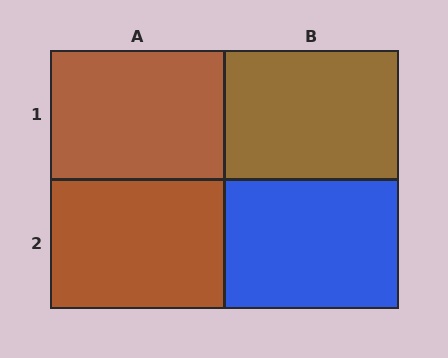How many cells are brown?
3 cells are brown.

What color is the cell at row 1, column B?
Brown.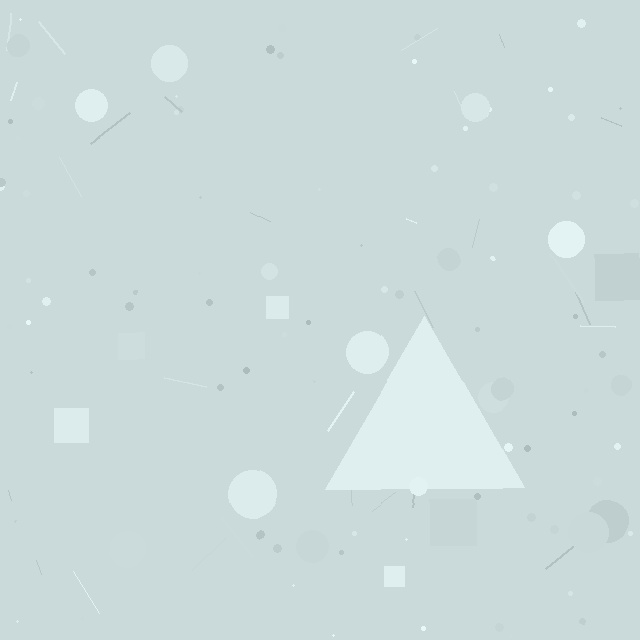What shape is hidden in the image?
A triangle is hidden in the image.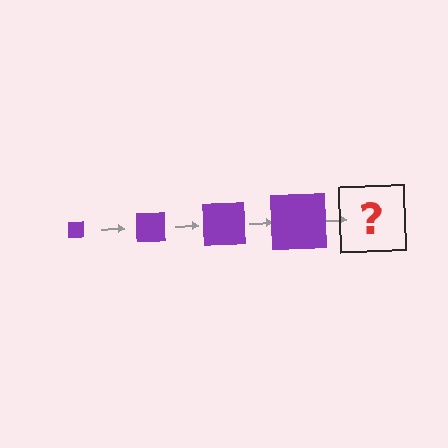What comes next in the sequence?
The next element should be a purple square, larger than the previous one.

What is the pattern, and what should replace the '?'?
The pattern is that the square gets progressively larger each step. The '?' should be a purple square, larger than the previous one.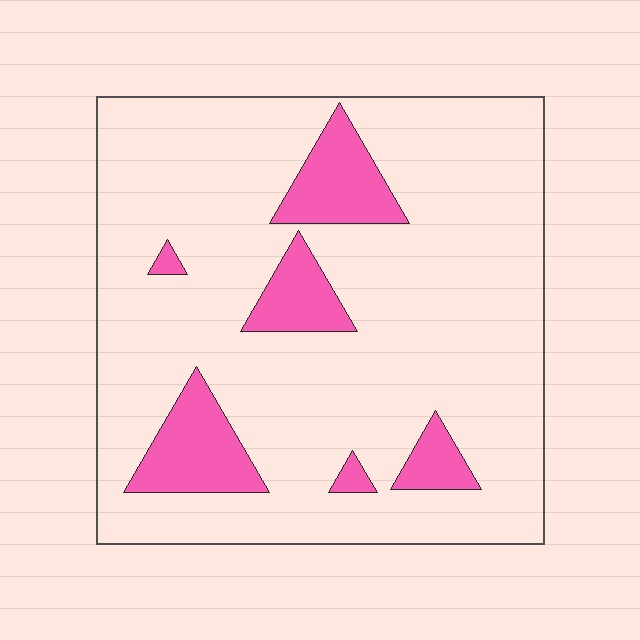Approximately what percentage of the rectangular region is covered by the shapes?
Approximately 15%.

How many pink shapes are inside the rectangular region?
6.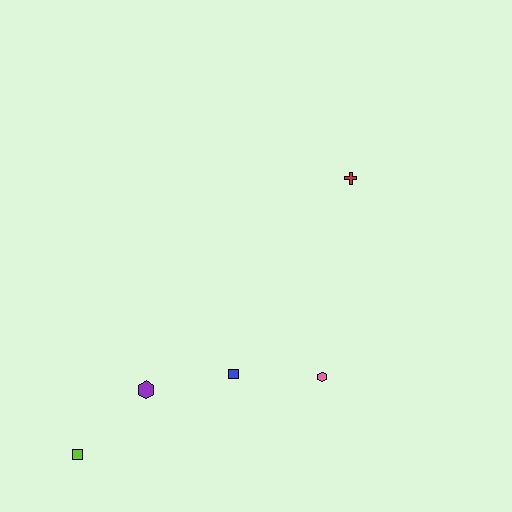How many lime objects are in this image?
There is 1 lime object.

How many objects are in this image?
There are 5 objects.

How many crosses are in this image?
There is 1 cross.